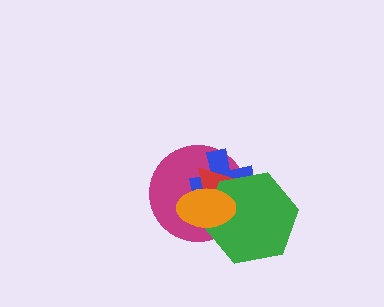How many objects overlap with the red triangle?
4 objects overlap with the red triangle.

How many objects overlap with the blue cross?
4 objects overlap with the blue cross.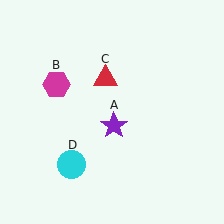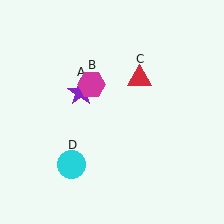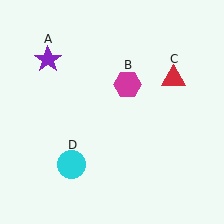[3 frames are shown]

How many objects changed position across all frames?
3 objects changed position: purple star (object A), magenta hexagon (object B), red triangle (object C).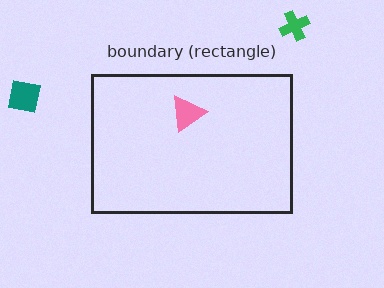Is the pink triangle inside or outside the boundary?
Inside.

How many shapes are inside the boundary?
1 inside, 2 outside.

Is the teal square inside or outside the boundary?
Outside.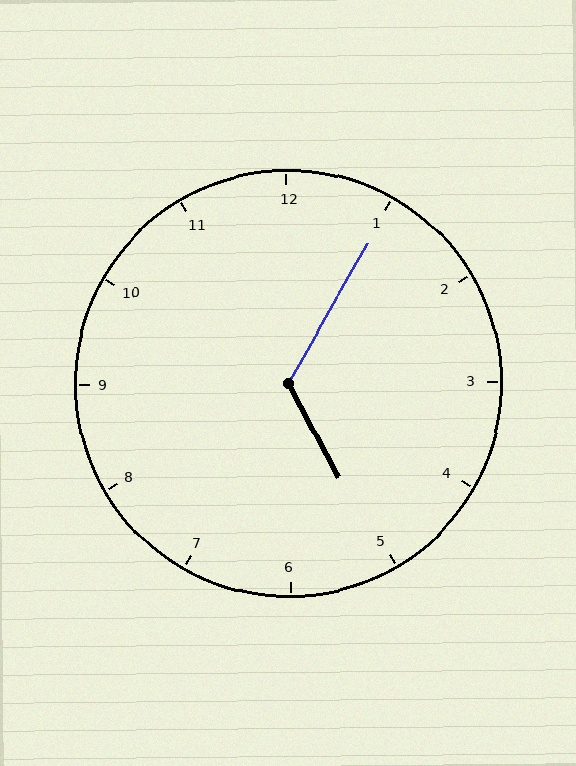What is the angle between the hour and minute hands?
Approximately 122 degrees.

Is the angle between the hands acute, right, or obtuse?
It is obtuse.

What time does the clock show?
5:05.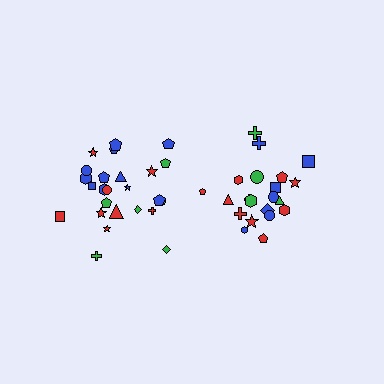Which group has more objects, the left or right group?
The left group.